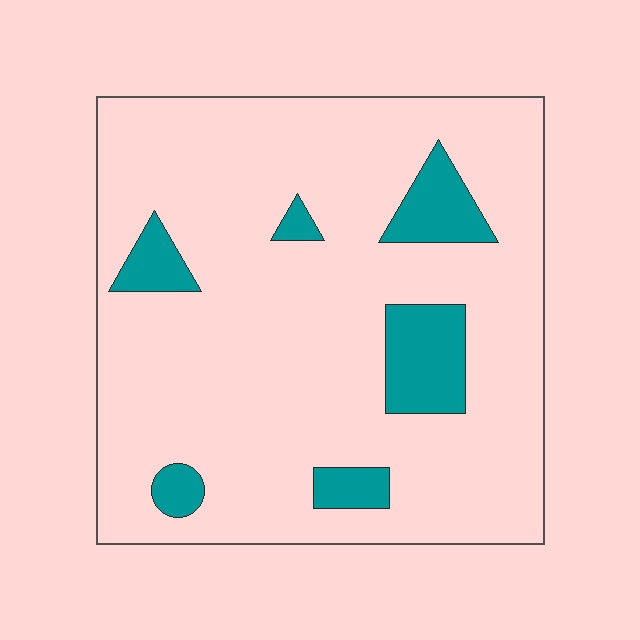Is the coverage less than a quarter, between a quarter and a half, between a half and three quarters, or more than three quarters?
Less than a quarter.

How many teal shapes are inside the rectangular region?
6.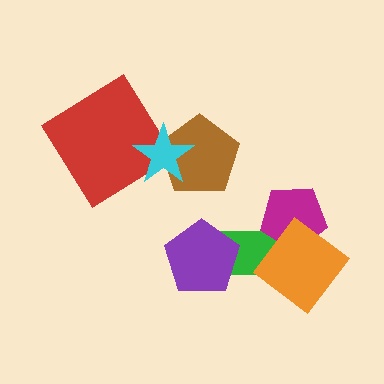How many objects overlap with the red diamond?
1 object overlaps with the red diamond.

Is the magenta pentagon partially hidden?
Yes, it is partially covered by another shape.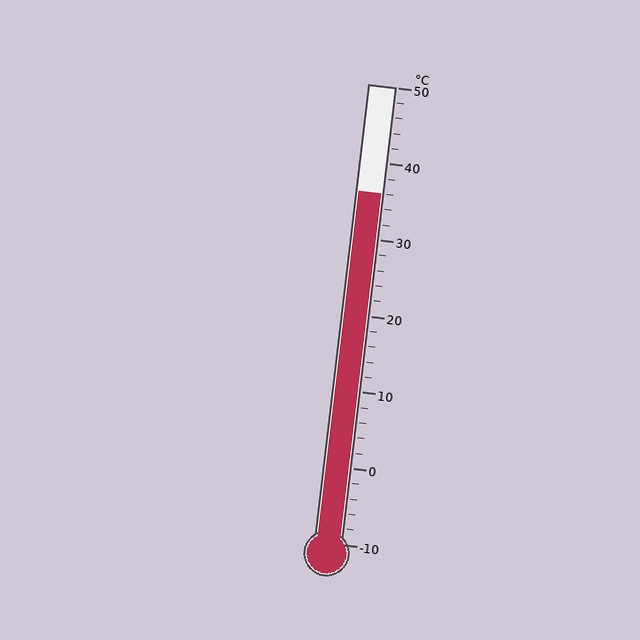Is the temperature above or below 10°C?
The temperature is above 10°C.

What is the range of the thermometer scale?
The thermometer scale ranges from -10°C to 50°C.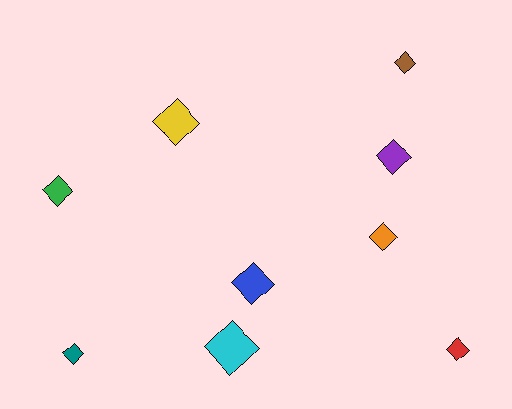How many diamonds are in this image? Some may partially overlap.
There are 9 diamonds.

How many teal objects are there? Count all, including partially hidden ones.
There is 1 teal object.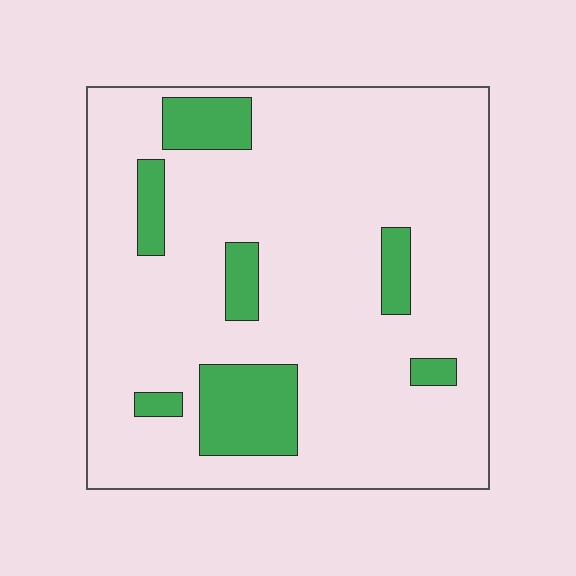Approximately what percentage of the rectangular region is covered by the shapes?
Approximately 15%.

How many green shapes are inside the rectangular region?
7.